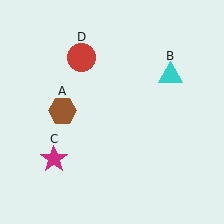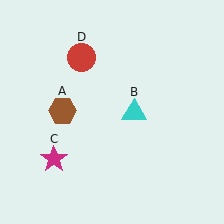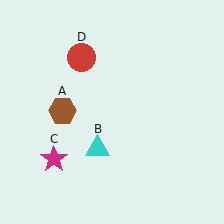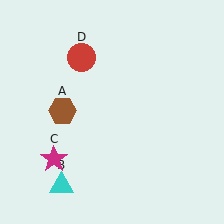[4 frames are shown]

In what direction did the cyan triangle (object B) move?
The cyan triangle (object B) moved down and to the left.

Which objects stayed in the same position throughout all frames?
Brown hexagon (object A) and magenta star (object C) and red circle (object D) remained stationary.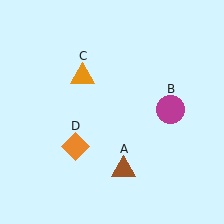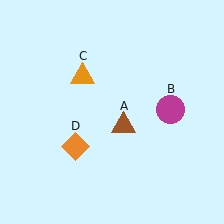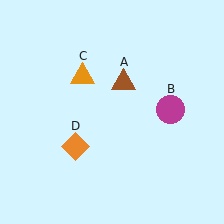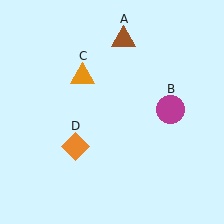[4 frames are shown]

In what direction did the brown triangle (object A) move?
The brown triangle (object A) moved up.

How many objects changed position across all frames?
1 object changed position: brown triangle (object A).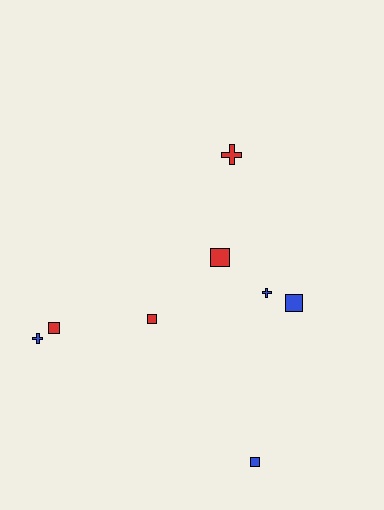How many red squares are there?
There are 3 red squares.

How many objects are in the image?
There are 8 objects.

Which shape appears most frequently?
Square, with 5 objects.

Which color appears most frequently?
Red, with 4 objects.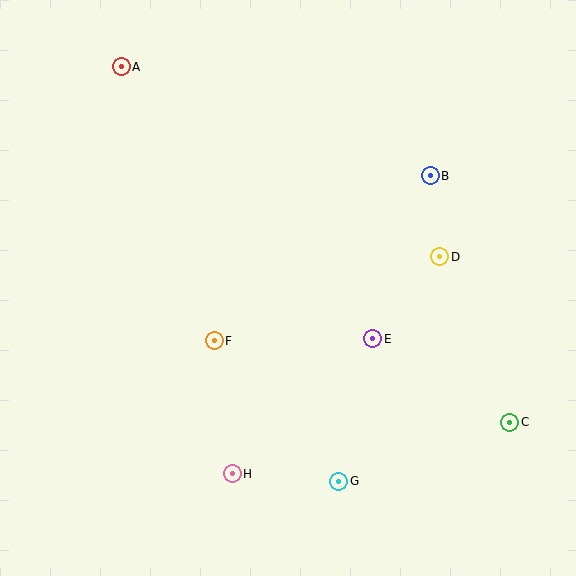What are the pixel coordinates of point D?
Point D is at (440, 257).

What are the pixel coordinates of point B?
Point B is at (430, 176).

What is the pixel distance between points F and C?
The distance between F and C is 307 pixels.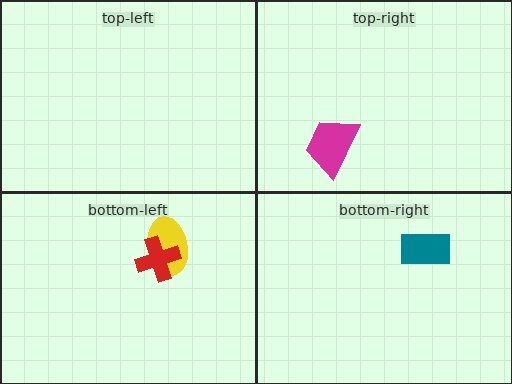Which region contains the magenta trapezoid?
The top-right region.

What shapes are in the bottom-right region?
The teal rectangle.